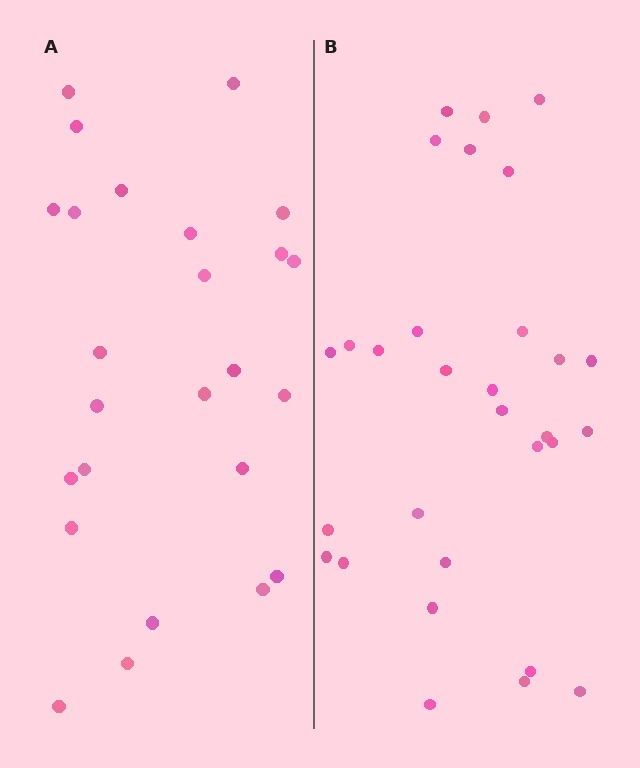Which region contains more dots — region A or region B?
Region B (the right region) has more dots.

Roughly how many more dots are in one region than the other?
Region B has about 5 more dots than region A.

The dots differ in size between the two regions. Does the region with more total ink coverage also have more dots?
No. Region A has more total ink coverage because its dots are larger, but region B actually contains more individual dots. Total area can be misleading — the number of items is what matters here.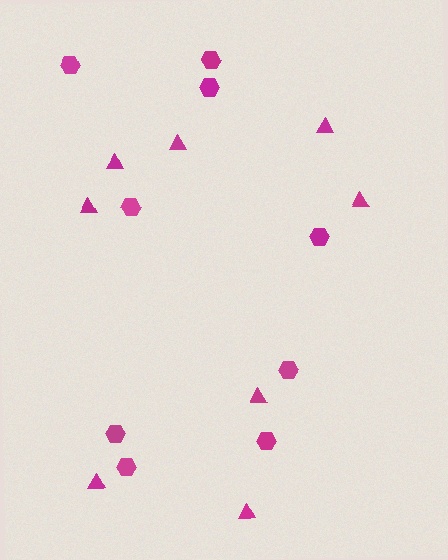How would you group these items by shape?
There are 2 groups: one group of triangles (8) and one group of hexagons (9).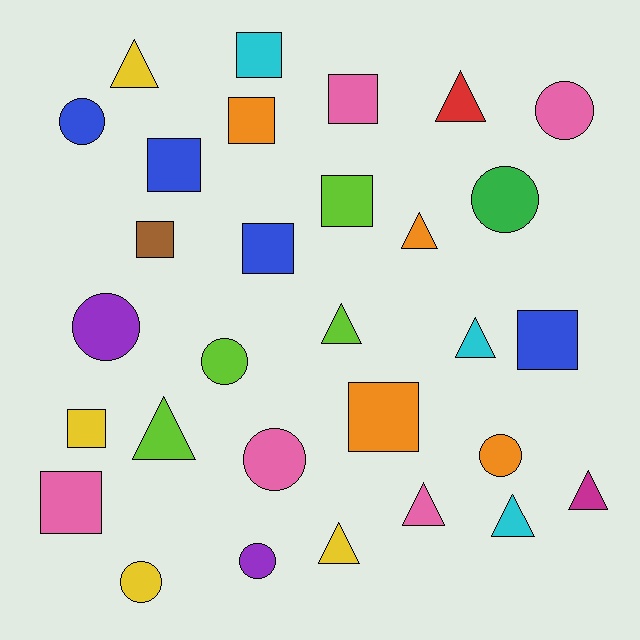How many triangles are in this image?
There are 10 triangles.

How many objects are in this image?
There are 30 objects.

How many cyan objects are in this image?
There are 3 cyan objects.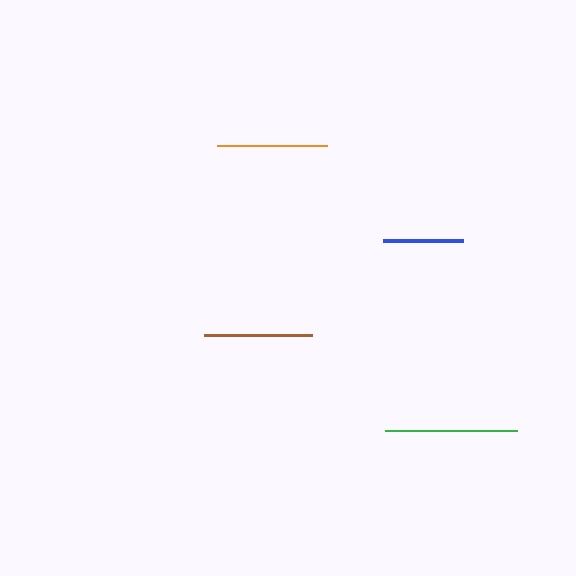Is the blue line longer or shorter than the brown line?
The brown line is longer than the blue line.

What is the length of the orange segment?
The orange segment is approximately 110 pixels long.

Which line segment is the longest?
The green line is the longest at approximately 132 pixels.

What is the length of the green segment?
The green segment is approximately 132 pixels long.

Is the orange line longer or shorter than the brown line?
The orange line is longer than the brown line.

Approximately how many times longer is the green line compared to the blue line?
The green line is approximately 1.6 times the length of the blue line.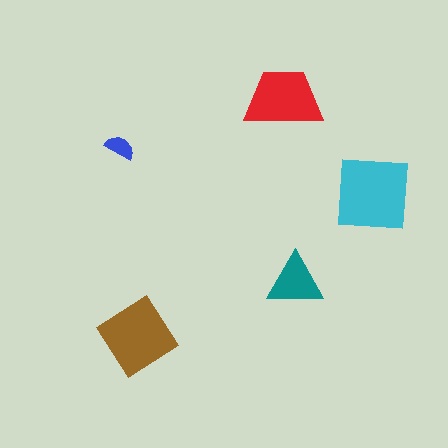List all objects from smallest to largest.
The blue semicircle, the teal triangle, the red trapezoid, the brown diamond, the cyan square.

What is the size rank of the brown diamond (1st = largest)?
2nd.